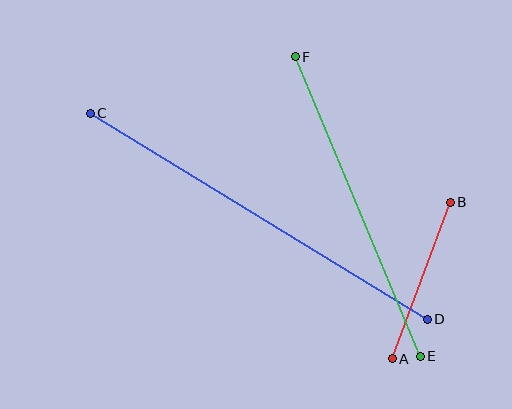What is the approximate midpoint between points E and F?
The midpoint is at approximately (358, 206) pixels.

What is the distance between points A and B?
The distance is approximately 167 pixels.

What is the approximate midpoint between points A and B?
The midpoint is at approximately (421, 281) pixels.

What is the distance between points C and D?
The distance is approximately 395 pixels.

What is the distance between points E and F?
The distance is approximately 325 pixels.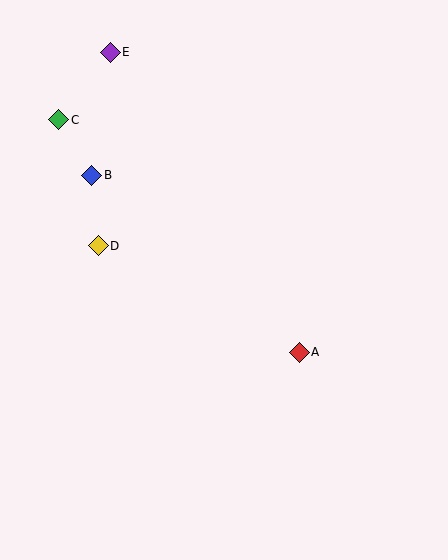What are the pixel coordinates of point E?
Point E is at (110, 52).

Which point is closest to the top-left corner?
Point E is closest to the top-left corner.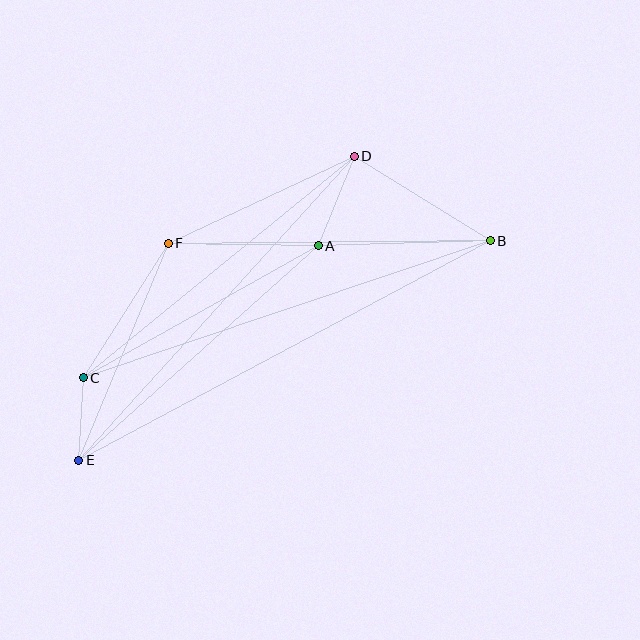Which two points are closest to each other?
Points C and E are closest to each other.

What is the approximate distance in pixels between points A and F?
The distance between A and F is approximately 150 pixels.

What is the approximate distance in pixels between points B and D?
The distance between B and D is approximately 160 pixels.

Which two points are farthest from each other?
Points B and E are farthest from each other.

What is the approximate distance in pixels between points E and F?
The distance between E and F is approximately 235 pixels.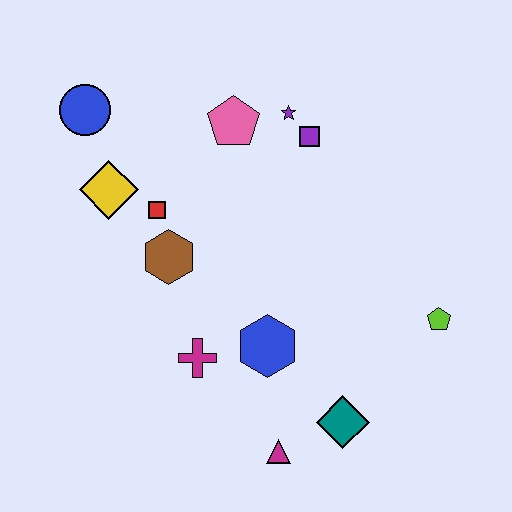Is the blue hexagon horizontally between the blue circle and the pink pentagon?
No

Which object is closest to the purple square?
The purple star is closest to the purple square.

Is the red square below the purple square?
Yes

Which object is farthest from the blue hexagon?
The blue circle is farthest from the blue hexagon.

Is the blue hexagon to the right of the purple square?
No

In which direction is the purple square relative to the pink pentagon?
The purple square is to the right of the pink pentagon.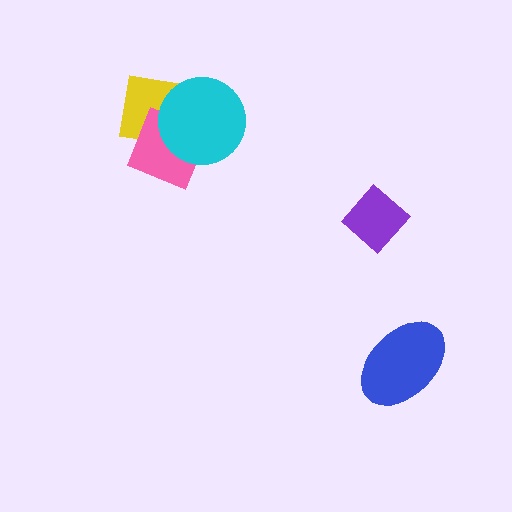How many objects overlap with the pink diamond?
2 objects overlap with the pink diamond.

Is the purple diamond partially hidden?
No, no other shape covers it.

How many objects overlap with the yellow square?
2 objects overlap with the yellow square.